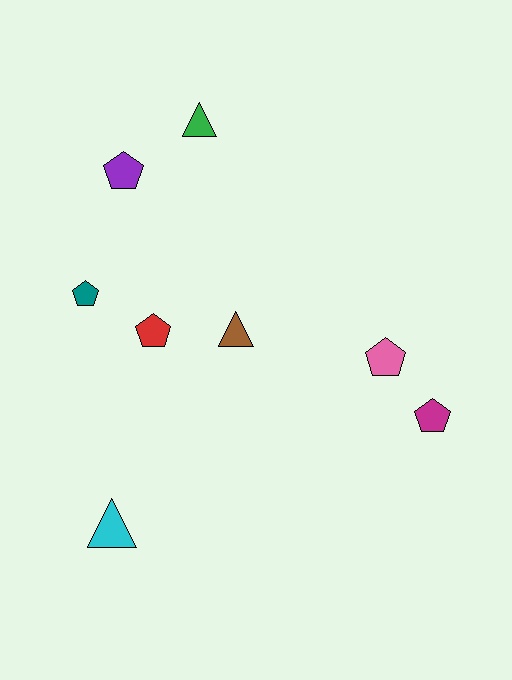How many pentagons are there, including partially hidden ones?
There are 5 pentagons.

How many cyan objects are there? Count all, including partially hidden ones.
There is 1 cyan object.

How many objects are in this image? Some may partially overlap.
There are 8 objects.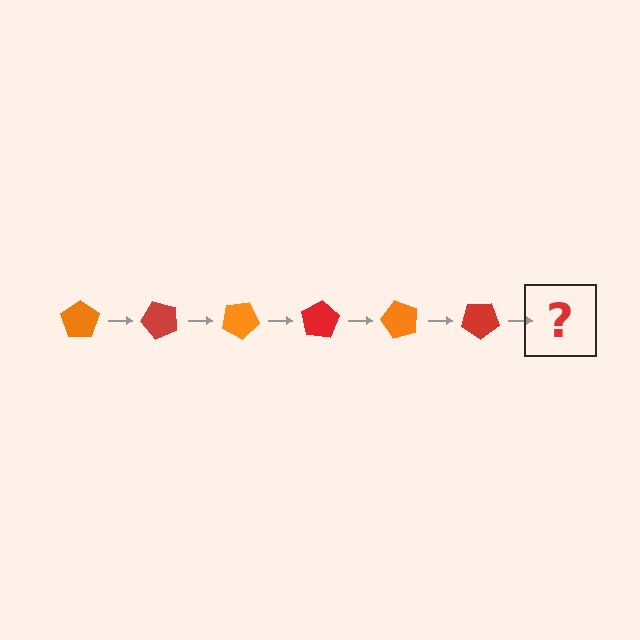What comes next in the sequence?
The next element should be an orange pentagon, rotated 300 degrees from the start.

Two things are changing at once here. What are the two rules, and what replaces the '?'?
The two rules are that it rotates 50 degrees each step and the color cycles through orange and red. The '?' should be an orange pentagon, rotated 300 degrees from the start.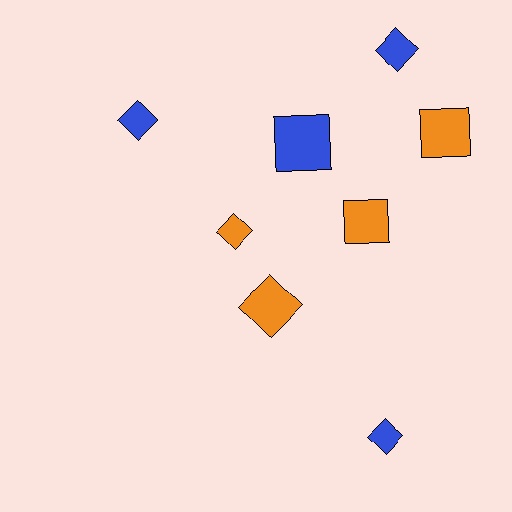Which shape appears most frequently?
Diamond, with 5 objects.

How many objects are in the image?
There are 8 objects.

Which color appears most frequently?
Orange, with 4 objects.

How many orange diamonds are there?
There are 2 orange diamonds.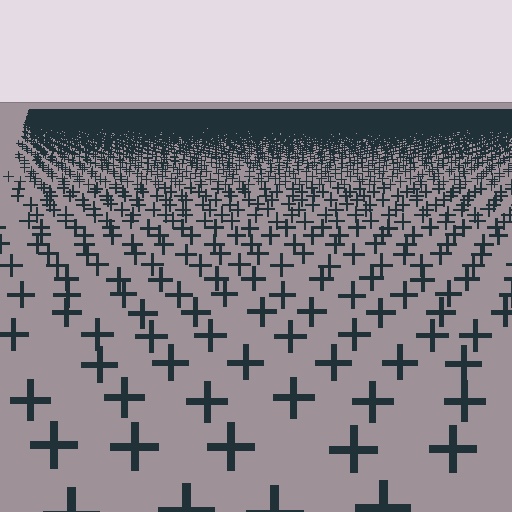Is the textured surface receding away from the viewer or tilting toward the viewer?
The surface is receding away from the viewer. Texture elements get smaller and denser toward the top.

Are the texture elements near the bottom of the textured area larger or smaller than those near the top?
Larger. Near the bottom, elements are closer to the viewer and appear at a bigger on-screen size.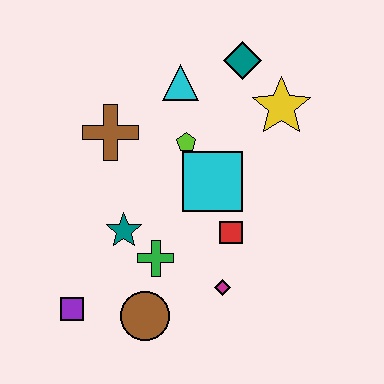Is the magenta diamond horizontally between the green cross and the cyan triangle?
No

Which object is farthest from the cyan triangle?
The purple square is farthest from the cyan triangle.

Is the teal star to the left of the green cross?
Yes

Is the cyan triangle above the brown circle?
Yes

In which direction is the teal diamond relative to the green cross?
The teal diamond is above the green cross.